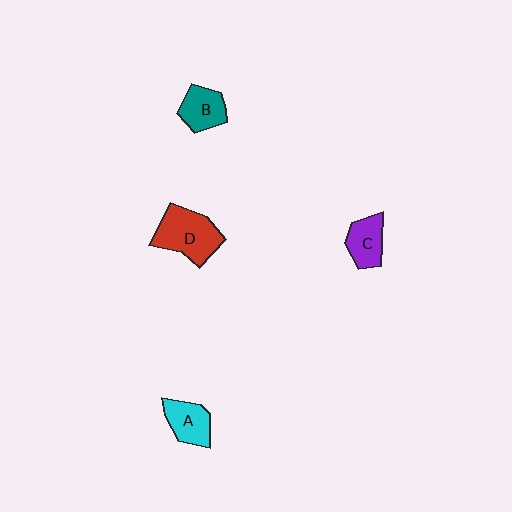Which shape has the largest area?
Shape D (red).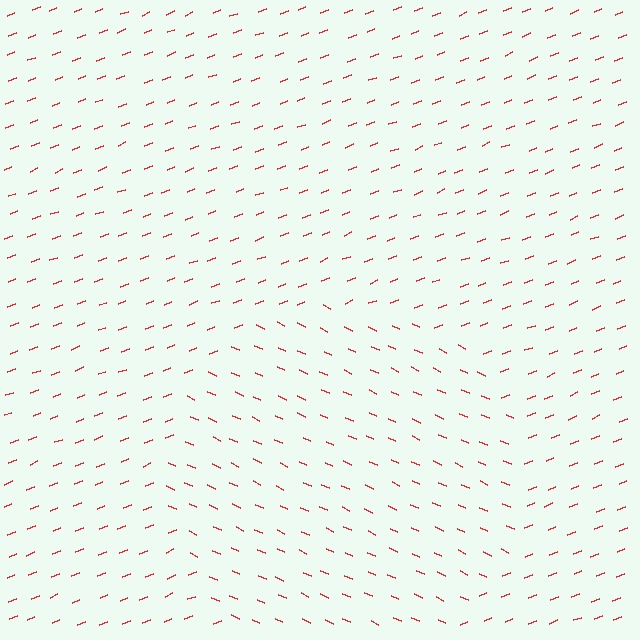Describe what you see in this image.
The image is filled with small red line segments. A circle region in the image has lines oriented differently from the surrounding lines, creating a visible texture boundary.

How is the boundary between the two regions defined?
The boundary is defined purely by a change in line orientation (approximately 45 degrees difference). All lines are the same color and thickness.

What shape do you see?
I see a circle.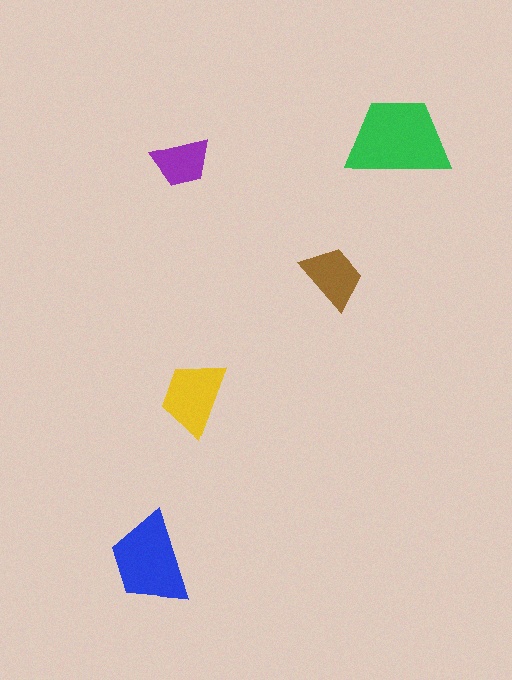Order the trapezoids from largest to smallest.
the green one, the blue one, the yellow one, the brown one, the purple one.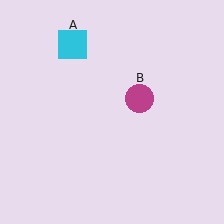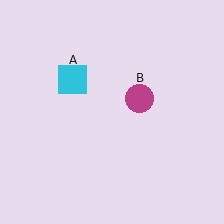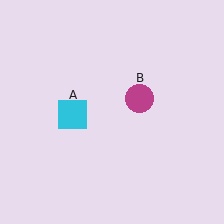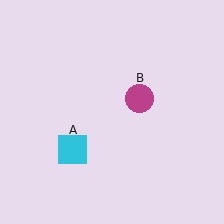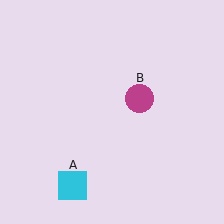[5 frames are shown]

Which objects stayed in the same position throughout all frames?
Magenta circle (object B) remained stationary.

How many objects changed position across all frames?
1 object changed position: cyan square (object A).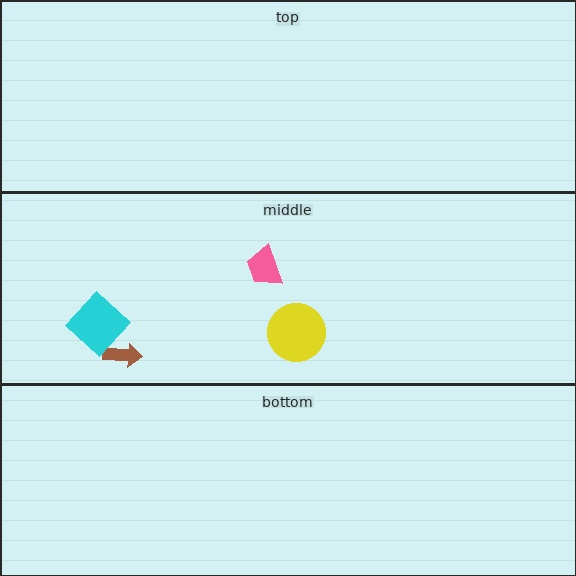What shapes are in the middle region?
The yellow circle, the brown arrow, the pink trapezoid, the cyan diamond.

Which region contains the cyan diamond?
The middle region.